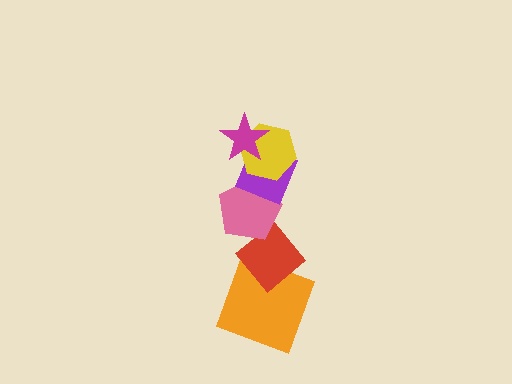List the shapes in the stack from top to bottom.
From top to bottom: the magenta star, the yellow hexagon, the purple diamond, the pink pentagon, the red diamond, the orange square.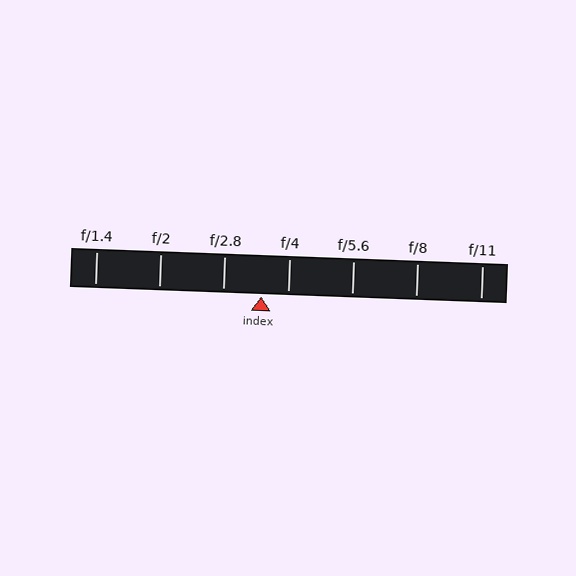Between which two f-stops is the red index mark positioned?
The index mark is between f/2.8 and f/4.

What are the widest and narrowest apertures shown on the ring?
The widest aperture shown is f/1.4 and the narrowest is f/11.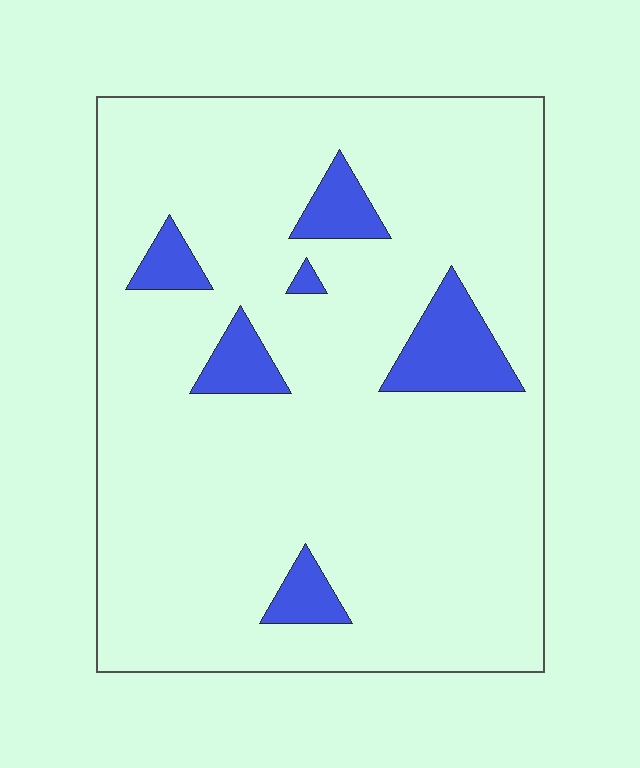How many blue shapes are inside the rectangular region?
6.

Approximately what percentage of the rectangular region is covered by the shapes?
Approximately 10%.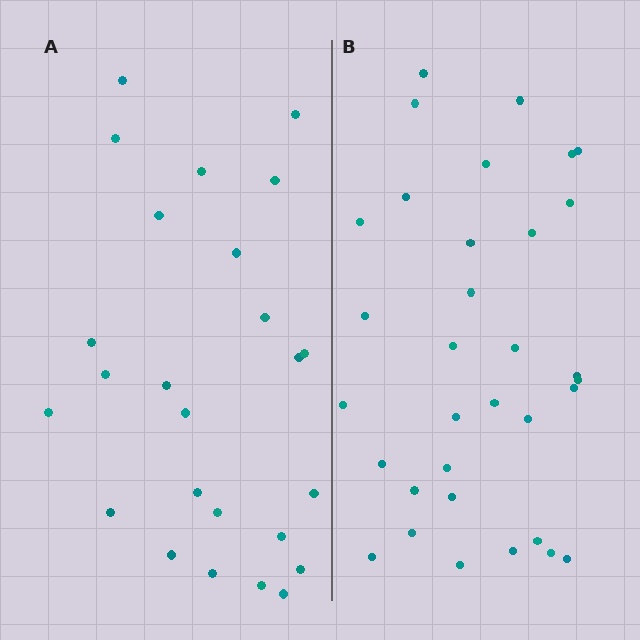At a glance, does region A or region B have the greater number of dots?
Region B (the right region) has more dots.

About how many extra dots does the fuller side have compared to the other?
Region B has roughly 8 or so more dots than region A.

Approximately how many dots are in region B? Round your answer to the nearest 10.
About 30 dots. (The exact count is 33, which rounds to 30.)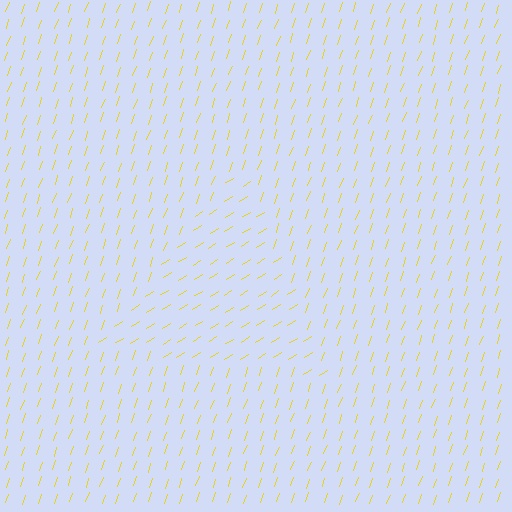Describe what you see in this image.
The image is filled with small yellow line segments. A triangle region in the image has lines oriented differently from the surrounding lines, creating a visible texture boundary.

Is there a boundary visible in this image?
Yes, there is a texture boundary formed by a change in line orientation.